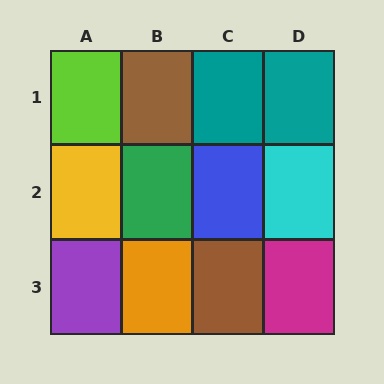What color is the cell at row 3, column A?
Purple.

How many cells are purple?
1 cell is purple.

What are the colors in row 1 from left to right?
Lime, brown, teal, teal.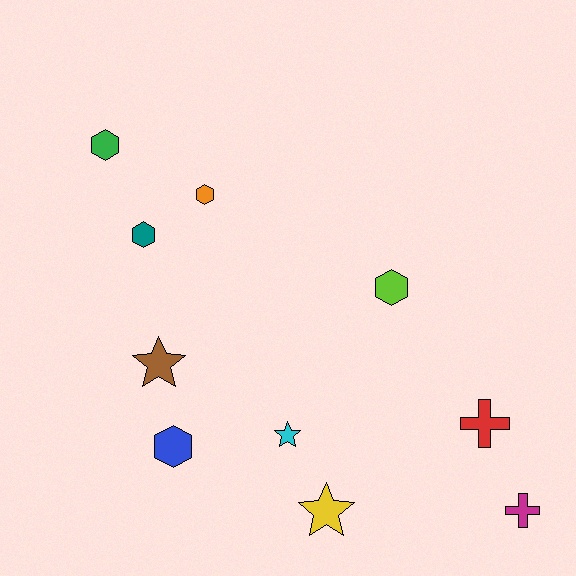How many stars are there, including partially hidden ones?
There are 3 stars.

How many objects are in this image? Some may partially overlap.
There are 10 objects.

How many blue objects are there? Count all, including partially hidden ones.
There is 1 blue object.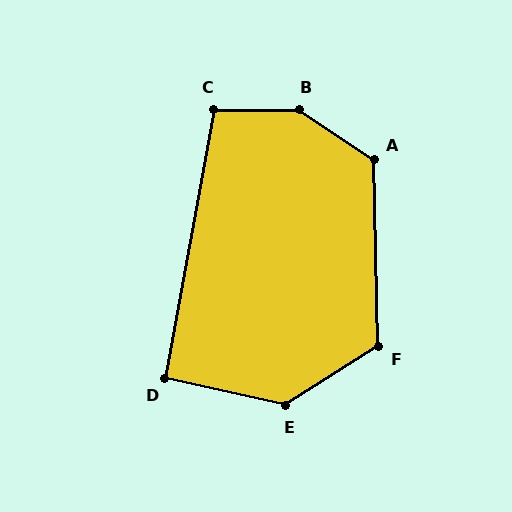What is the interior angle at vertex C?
Approximately 100 degrees (obtuse).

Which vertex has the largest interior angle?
B, at approximately 146 degrees.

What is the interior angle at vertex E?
Approximately 135 degrees (obtuse).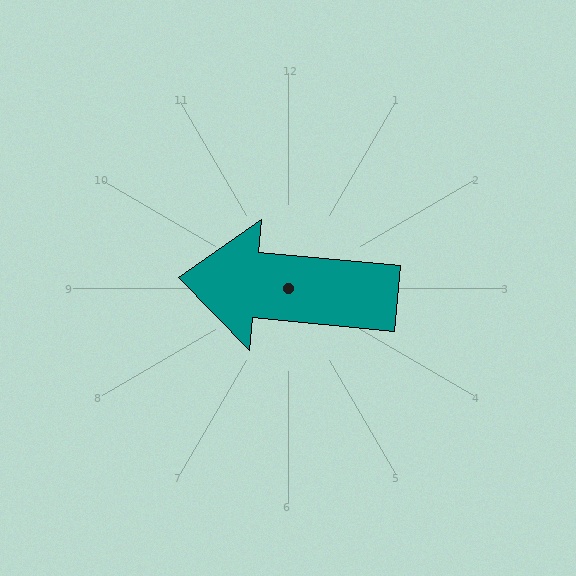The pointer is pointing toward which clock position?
Roughly 9 o'clock.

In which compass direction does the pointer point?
West.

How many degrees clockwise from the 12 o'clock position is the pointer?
Approximately 275 degrees.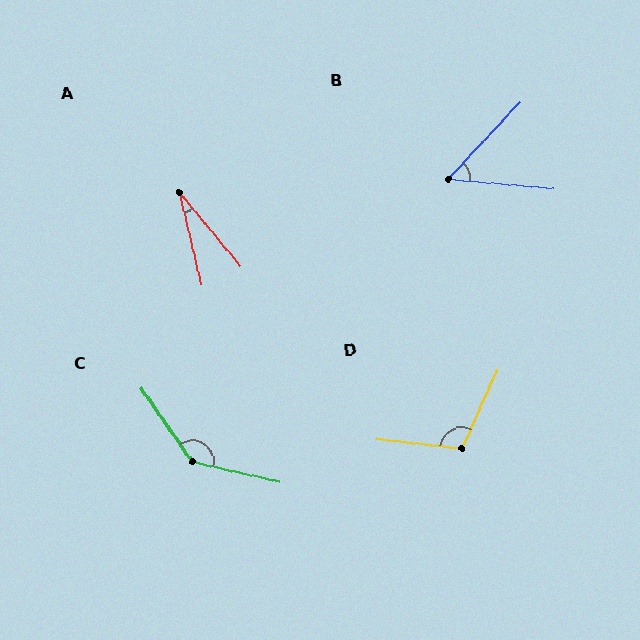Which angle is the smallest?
A, at approximately 27 degrees.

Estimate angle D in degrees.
Approximately 108 degrees.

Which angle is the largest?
C, at approximately 138 degrees.